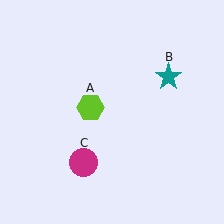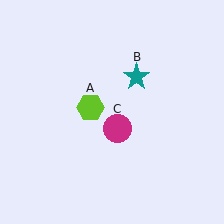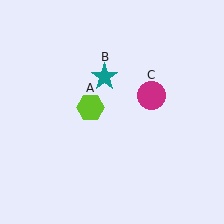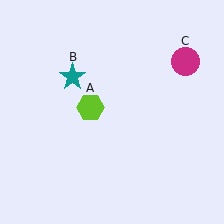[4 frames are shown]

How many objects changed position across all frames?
2 objects changed position: teal star (object B), magenta circle (object C).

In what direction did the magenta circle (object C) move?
The magenta circle (object C) moved up and to the right.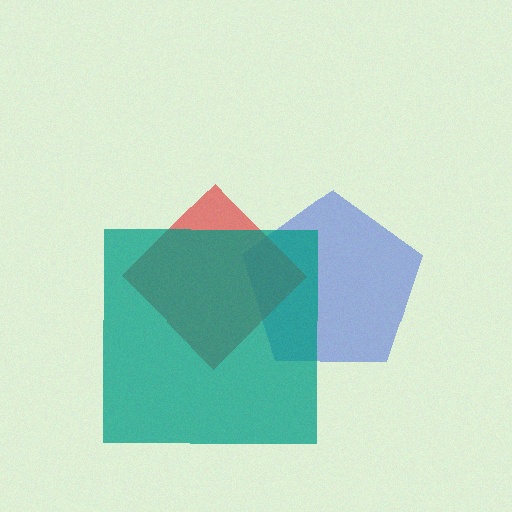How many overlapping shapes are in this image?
There are 3 overlapping shapes in the image.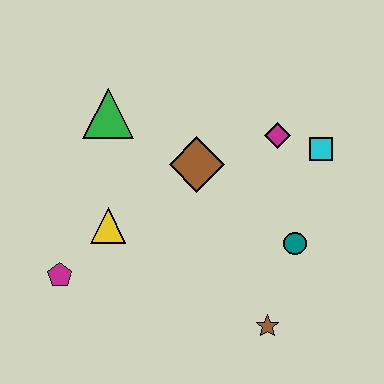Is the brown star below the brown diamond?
Yes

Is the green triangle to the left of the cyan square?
Yes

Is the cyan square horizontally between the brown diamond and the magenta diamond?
No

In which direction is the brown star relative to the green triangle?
The brown star is below the green triangle.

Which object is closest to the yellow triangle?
The magenta pentagon is closest to the yellow triangle.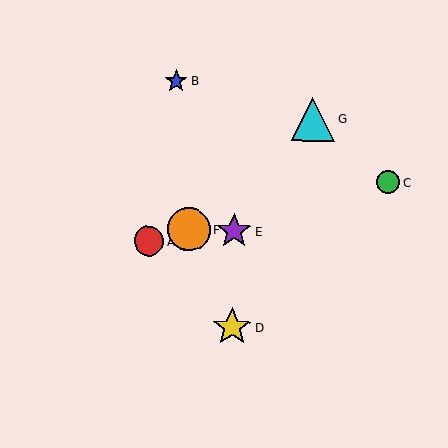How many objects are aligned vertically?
2 objects (D, E) are aligned vertically.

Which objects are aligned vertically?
Objects D, E are aligned vertically.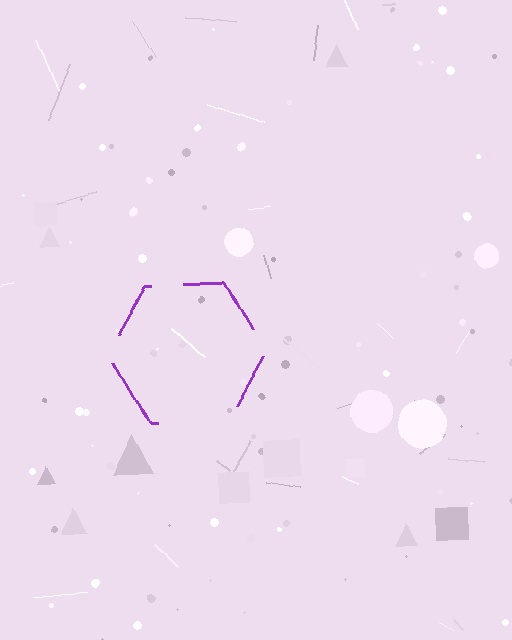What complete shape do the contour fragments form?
The contour fragments form a hexagon.